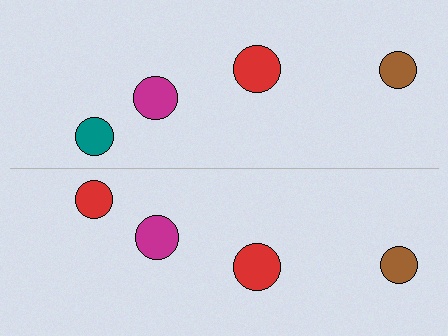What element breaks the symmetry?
The red circle on the bottom side breaks the symmetry — its mirror counterpart is teal.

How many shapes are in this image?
There are 8 shapes in this image.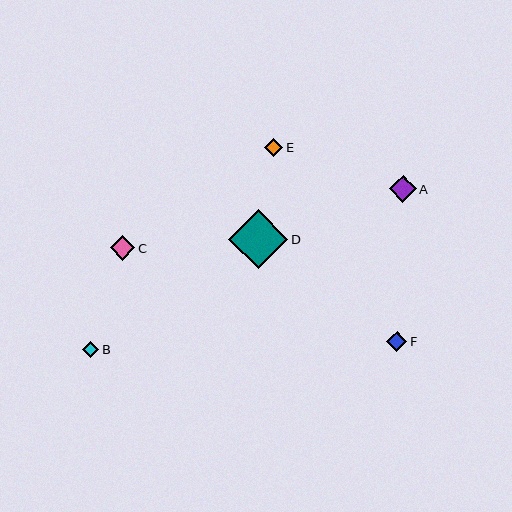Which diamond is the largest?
Diamond D is the largest with a size of approximately 60 pixels.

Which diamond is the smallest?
Diamond B is the smallest with a size of approximately 16 pixels.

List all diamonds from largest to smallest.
From largest to smallest: D, A, C, F, E, B.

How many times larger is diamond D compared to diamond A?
Diamond D is approximately 2.2 times the size of diamond A.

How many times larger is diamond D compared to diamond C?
Diamond D is approximately 2.4 times the size of diamond C.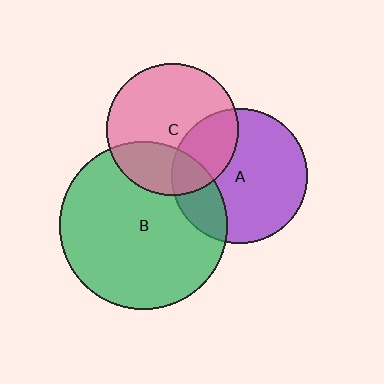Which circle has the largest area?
Circle B (green).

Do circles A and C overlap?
Yes.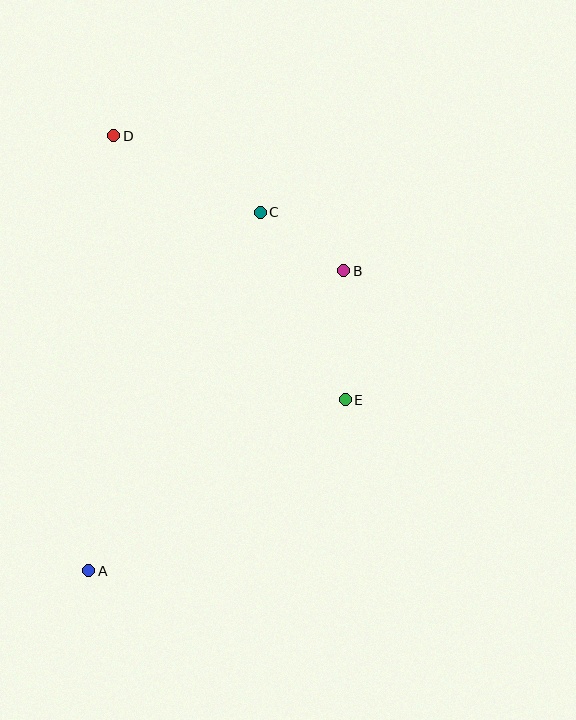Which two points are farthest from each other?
Points A and D are farthest from each other.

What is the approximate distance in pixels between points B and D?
The distance between B and D is approximately 267 pixels.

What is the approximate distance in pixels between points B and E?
The distance between B and E is approximately 129 pixels.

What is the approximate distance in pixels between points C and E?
The distance between C and E is approximately 206 pixels.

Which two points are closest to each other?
Points B and C are closest to each other.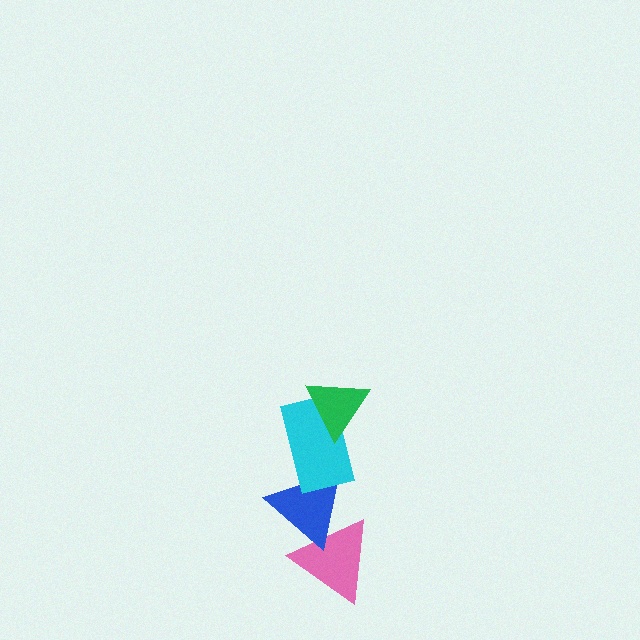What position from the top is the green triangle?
The green triangle is 1st from the top.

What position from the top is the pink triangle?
The pink triangle is 4th from the top.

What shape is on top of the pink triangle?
The blue triangle is on top of the pink triangle.